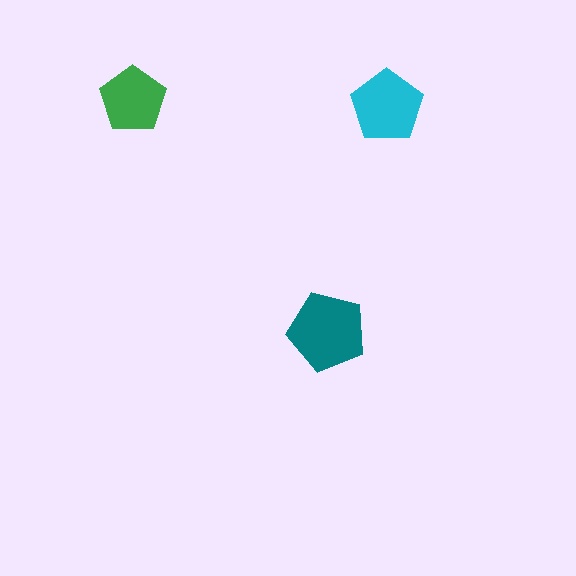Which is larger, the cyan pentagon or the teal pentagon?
The teal one.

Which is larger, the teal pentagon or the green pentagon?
The teal one.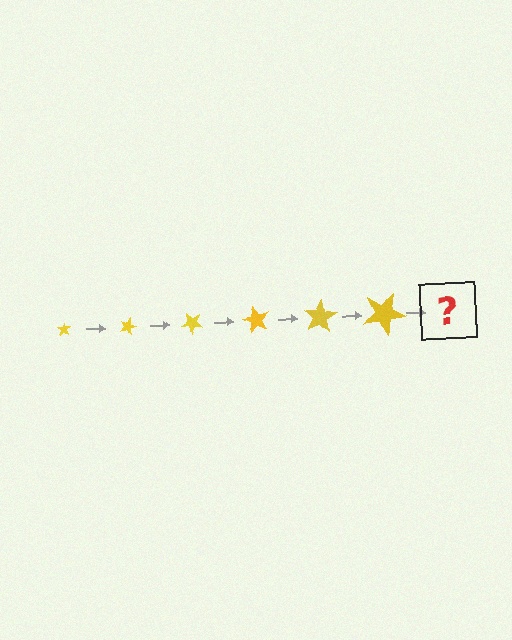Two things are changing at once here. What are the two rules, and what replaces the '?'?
The two rules are that the star grows larger each step and it rotates 20 degrees each step. The '?' should be a star, larger than the previous one and rotated 120 degrees from the start.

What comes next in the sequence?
The next element should be a star, larger than the previous one and rotated 120 degrees from the start.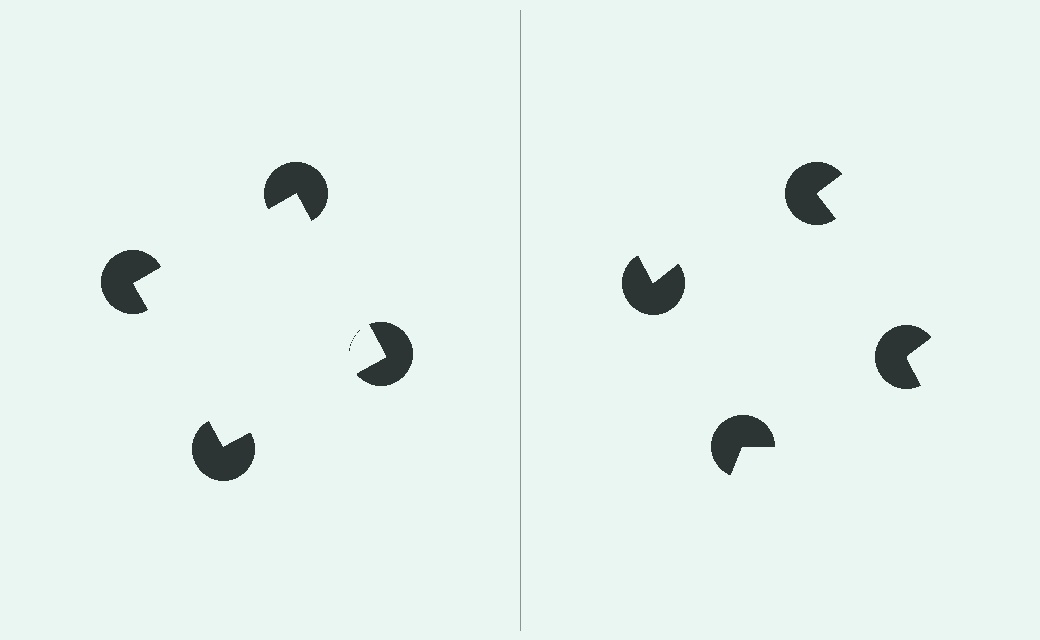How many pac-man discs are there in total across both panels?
8 — 4 on each side.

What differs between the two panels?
The pac-man discs are positioned identically on both sides; only the wedge orientations differ. On the left they align to a square; on the right they are misaligned.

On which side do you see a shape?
An illusory square appears on the left side. On the right side the wedge cuts are rotated, so no coherent shape forms.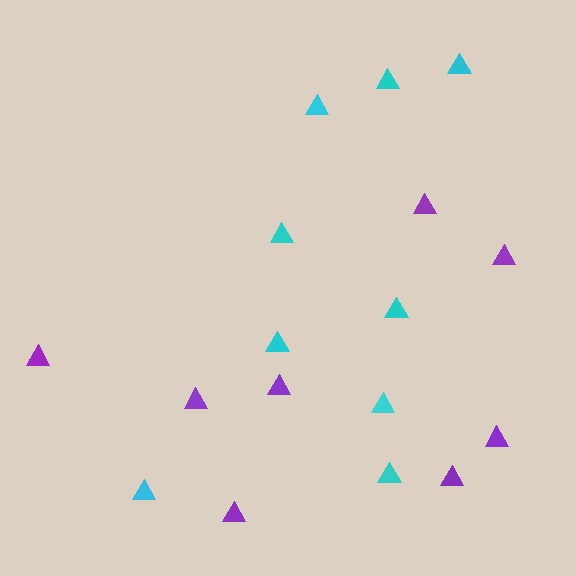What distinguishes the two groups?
There are 2 groups: one group of purple triangles (8) and one group of cyan triangles (9).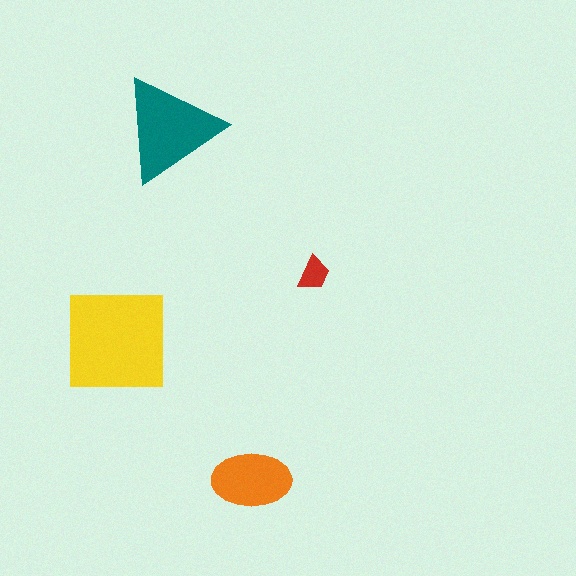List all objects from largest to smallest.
The yellow square, the teal triangle, the orange ellipse, the red trapezoid.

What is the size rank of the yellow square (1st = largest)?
1st.